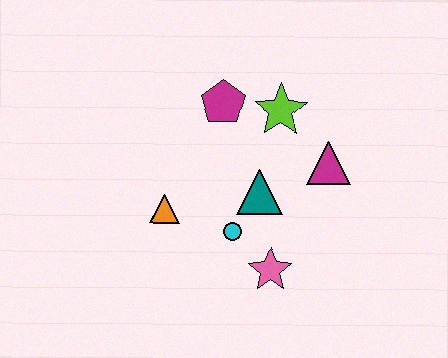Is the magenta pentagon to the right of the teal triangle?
No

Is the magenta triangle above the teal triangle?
Yes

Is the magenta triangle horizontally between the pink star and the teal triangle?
No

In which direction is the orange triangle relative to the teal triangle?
The orange triangle is to the left of the teal triangle.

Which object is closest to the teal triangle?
The cyan circle is closest to the teal triangle.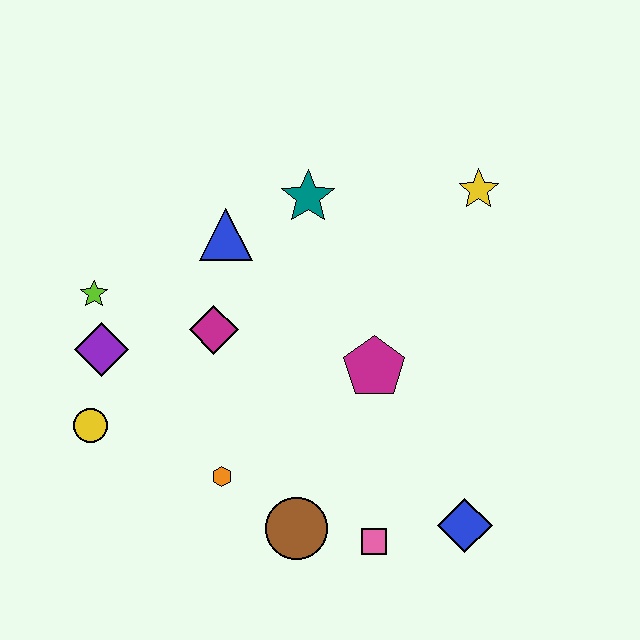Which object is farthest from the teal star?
The blue diamond is farthest from the teal star.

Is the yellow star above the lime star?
Yes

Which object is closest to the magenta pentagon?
The magenta diamond is closest to the magenta pentagon.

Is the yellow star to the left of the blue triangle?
No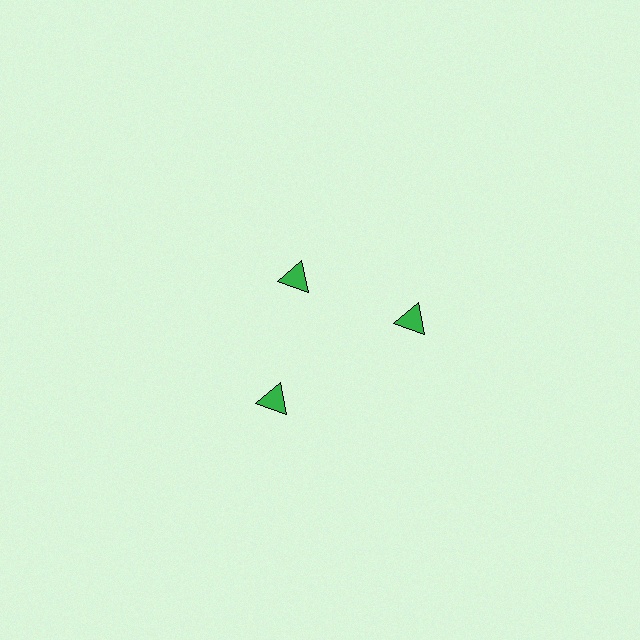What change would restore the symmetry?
The symmetry would be restored by moving it outward, back onto the ring so that all 3 triangles sit at equal angles and equal distance from the center.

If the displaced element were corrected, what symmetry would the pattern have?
It would have 3-fold rotational symmetry — the pattern would map onto itself every 120 degrees.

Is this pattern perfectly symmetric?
No. The 3 green triangles are arranged in a ring, but one element near the 11 o'clock position is pulled inward toward the center, breaking the 3-fold rotational symmetry.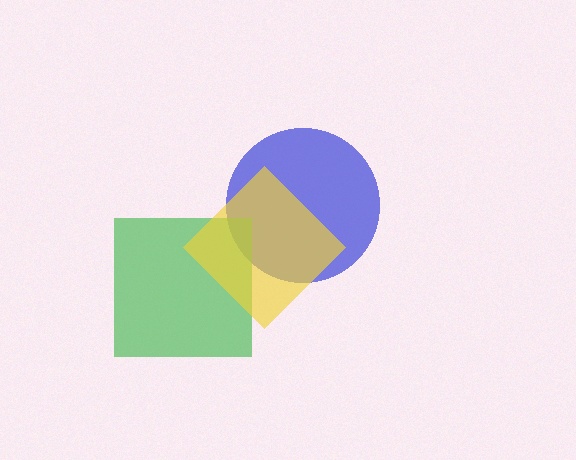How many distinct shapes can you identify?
There are 3 distinct shapes: a blue circle, a green square, a yellow diamond.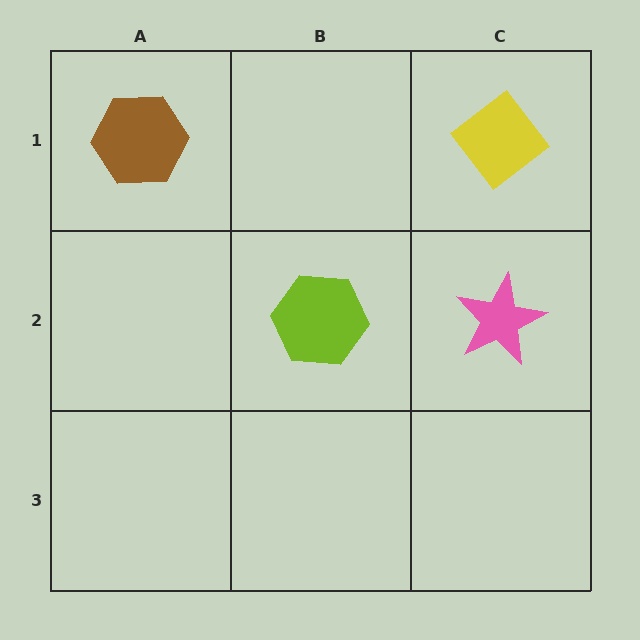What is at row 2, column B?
A lime hexagon.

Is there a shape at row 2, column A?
No, that cell is empty.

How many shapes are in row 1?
2 shapes.